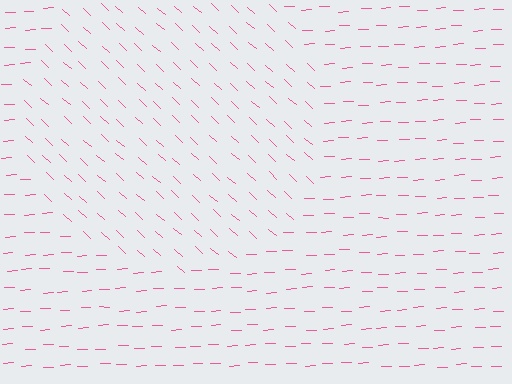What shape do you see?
I see a circle.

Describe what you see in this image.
The image is filled with small pink line segments. A circle region in the image has lines oriented differently from the surrounding lines, creating a visible texture boundary.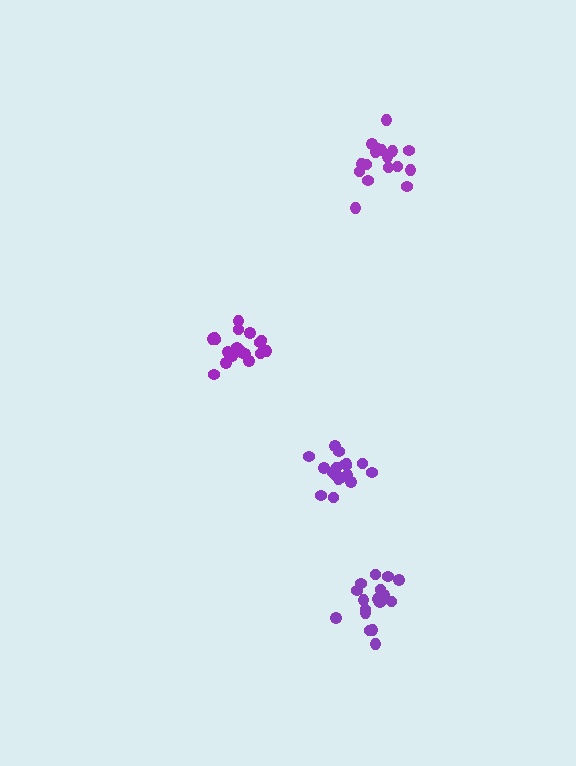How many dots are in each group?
Group 1: 17 dots, Group 2: 18 dots, Group 3: 18 dots, Group 4: 19 dots (72 total).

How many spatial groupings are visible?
There are 4 spatial groupings.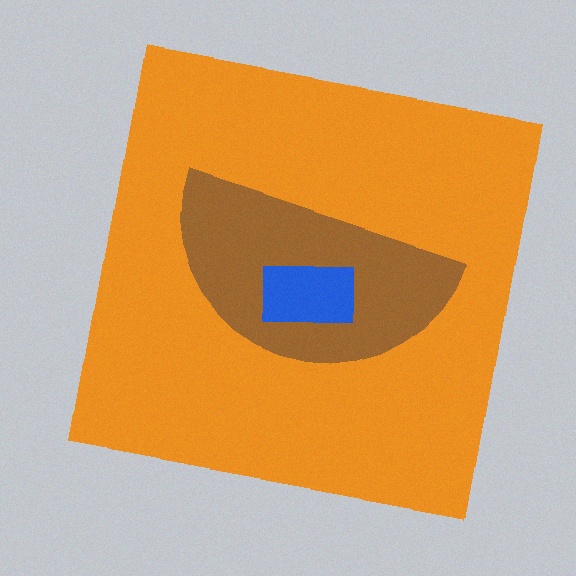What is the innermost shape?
The blue rectangle.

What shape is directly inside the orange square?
The brown semicircle.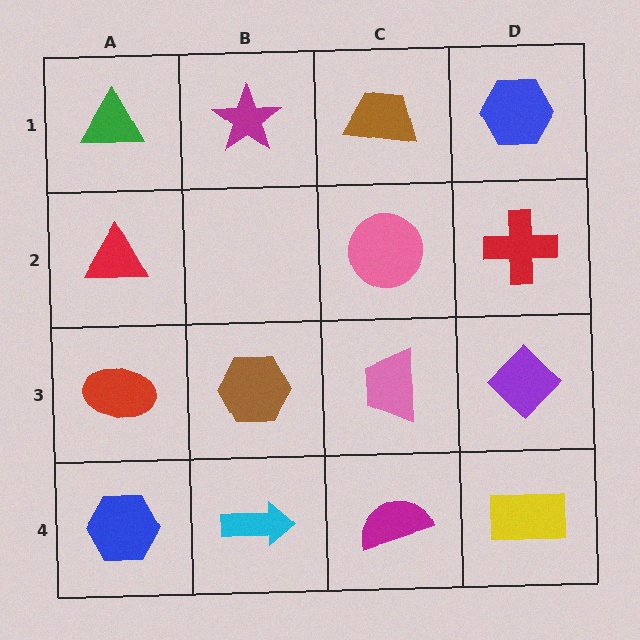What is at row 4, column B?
A cyan arrow.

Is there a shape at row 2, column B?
No, that cell is empty.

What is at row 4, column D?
A yellow rectangle.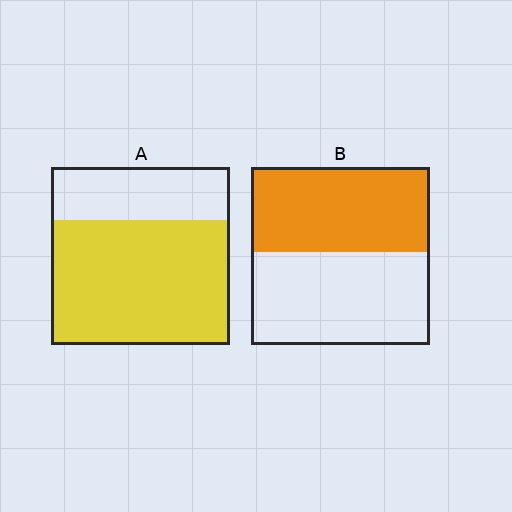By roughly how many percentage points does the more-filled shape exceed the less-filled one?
By roughly 20 percentage points (A over B).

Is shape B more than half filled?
Roughly half.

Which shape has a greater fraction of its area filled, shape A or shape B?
Shape A.